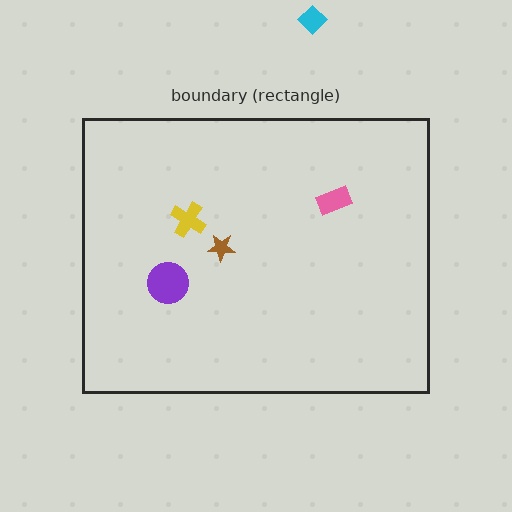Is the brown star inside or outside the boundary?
Inside.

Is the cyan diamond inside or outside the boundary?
Outside.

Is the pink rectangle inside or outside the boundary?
Inside.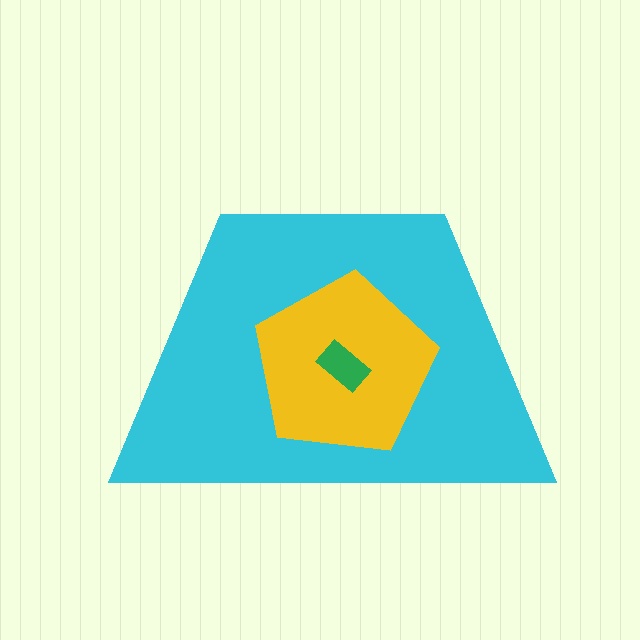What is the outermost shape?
The cyan trapezoid.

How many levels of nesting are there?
3.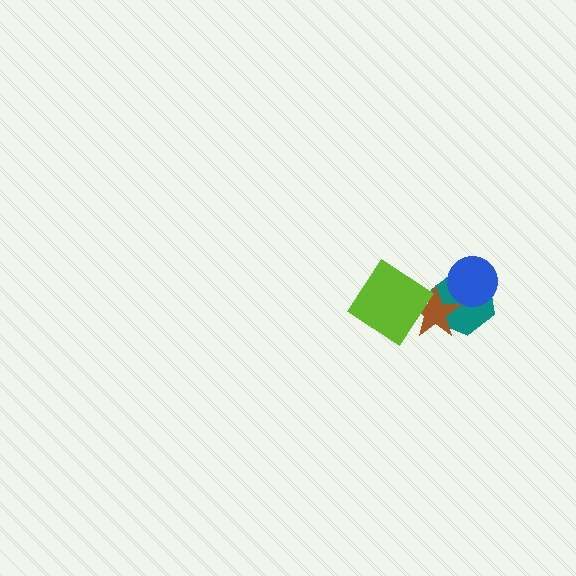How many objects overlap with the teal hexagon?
2 objects overlap with the teal hexagon.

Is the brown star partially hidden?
Yes, it is partially covered by another shape.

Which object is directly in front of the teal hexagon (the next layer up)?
The brown star is directly in front of the teal hexagon.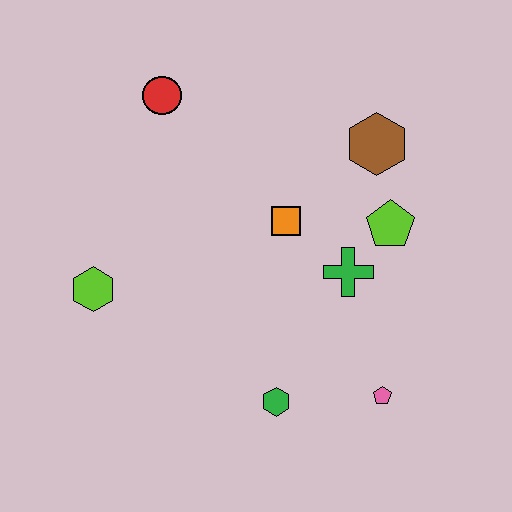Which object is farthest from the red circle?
The pink pentagon is farthest from the red circle.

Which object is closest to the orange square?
The green cross is closest to the orange square.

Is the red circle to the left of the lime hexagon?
No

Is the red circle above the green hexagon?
Yes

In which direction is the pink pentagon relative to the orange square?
The pink pentagon is below the orange square.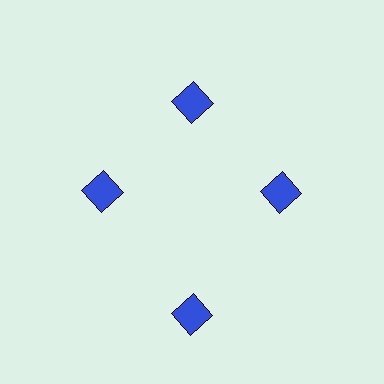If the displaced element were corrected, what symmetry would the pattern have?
It would have 4-fold rotational symmetry — the pattern would map onto itself every 90 degrees.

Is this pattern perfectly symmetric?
No. The 4 blue diamonds are arranged in a ring, but one element near the 6 o'clock position is pushed outward from the center, breaking the 4-fold rotational symmetry.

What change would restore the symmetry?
The symmetry would be restored by moving it inward, back onto the ring so that all 4 diamonds sit at equal angles and equal distance from the center.